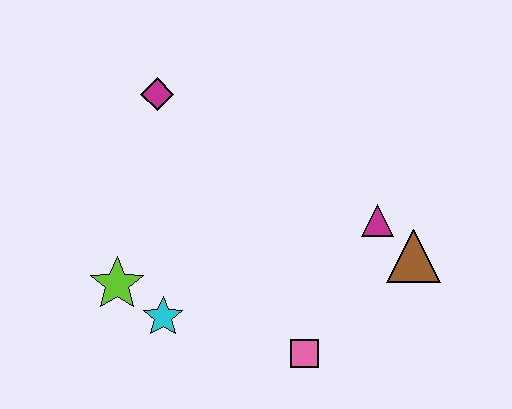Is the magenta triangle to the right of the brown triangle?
No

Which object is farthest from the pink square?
The magenta diamond is farthest from the pink square.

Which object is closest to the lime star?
The cyan star is closest to the lime star.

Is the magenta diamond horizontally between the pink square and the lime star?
Yes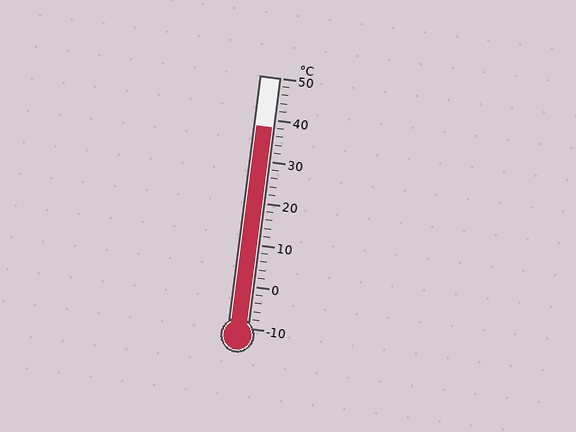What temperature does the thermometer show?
The thermometer shows approximately 38°C.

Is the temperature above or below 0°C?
The temperature is above 0°C.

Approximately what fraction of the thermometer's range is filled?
The thermometer is filled to approximately 80% of its range.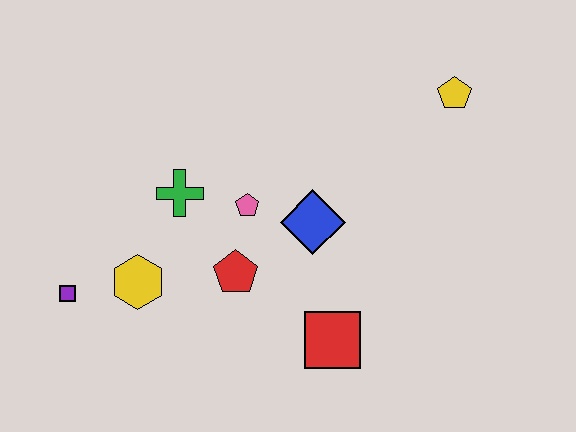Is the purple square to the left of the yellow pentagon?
Yes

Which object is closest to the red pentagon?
The pink pentagon is closest to the red pentagon.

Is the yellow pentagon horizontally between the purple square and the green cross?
No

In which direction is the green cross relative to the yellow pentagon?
The green cross is to the left of the yellow pentagon.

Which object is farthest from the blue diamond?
The purple square is farthest from the blue diamond.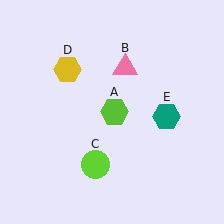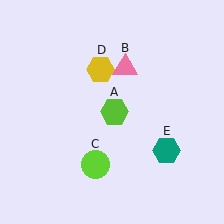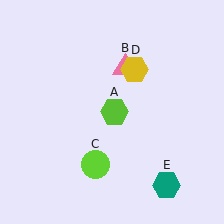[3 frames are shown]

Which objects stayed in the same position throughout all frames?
Lime hexagon (object A) and pink triangle (object B) and lime circle (object C) remained stationary.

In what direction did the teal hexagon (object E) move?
The teal hexagon (object E) moved down.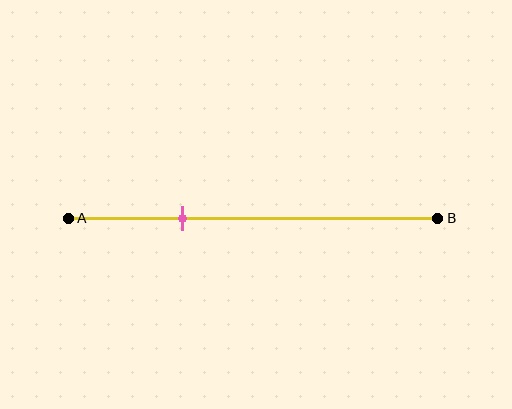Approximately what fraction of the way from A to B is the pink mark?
The pink mark is approximately 30% of the way from A to B.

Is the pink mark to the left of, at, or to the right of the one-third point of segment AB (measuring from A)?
The pink mark is approximately at the one-third point of segment AB.